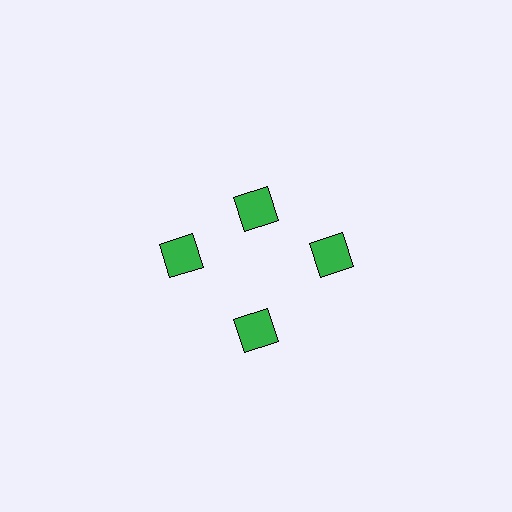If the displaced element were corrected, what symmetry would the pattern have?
It would have 4-fold rotational symmetry — the pattern would map onto itself every 90 degrees.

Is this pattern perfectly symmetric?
No. The 4 green squares are arranged in a ring, but one element near the 12 o'clock position is pulled inward toward the center, breaking the 4-fold rotational symmetry.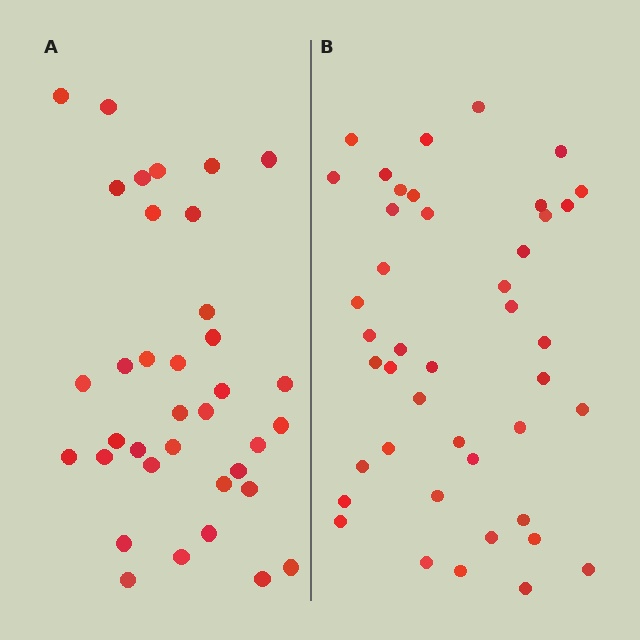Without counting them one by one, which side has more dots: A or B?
Region B (the right region) has more dots.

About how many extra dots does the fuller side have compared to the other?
Region B has roughly 8 or so more dots than region A.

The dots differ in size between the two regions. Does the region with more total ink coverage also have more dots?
No. Region A has more total ink coverage because its dots are larger, but region B actually contains more individual dots. Total area can be misleading — the number of items is what matters here.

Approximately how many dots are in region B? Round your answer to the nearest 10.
About 40 dots. (The exact count is 43, which rounds to 40.)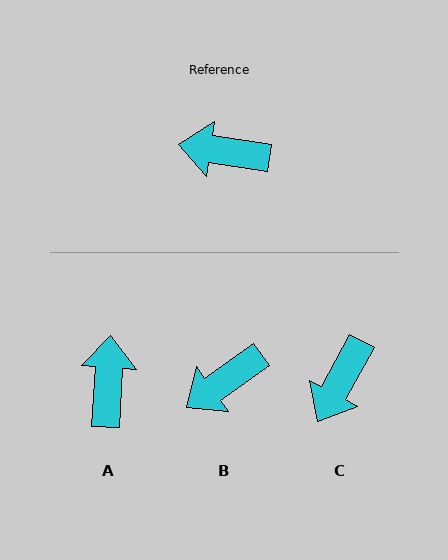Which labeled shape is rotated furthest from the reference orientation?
A, about 84 degrees away.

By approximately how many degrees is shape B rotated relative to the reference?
Approximately 45 degrees counter-clockwise.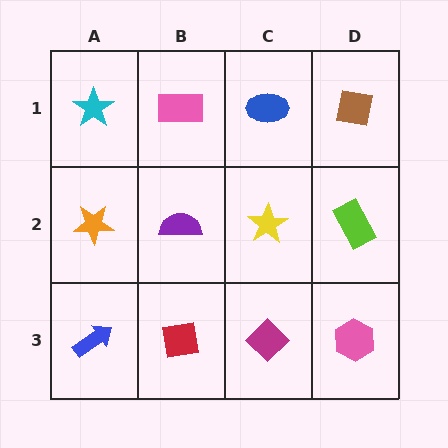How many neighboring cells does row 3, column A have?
2.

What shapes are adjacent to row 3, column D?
A lime rectangle (row 2, column D), a magenta diamond (row 3, column C).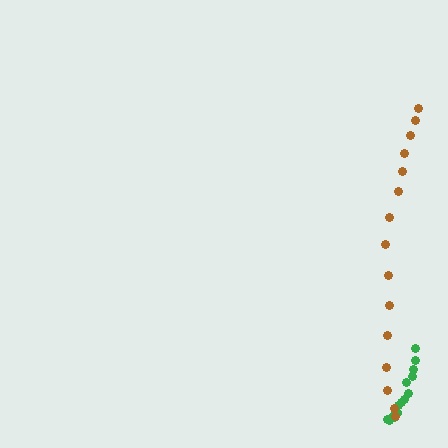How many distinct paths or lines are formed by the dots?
There are 2 distinct paths.